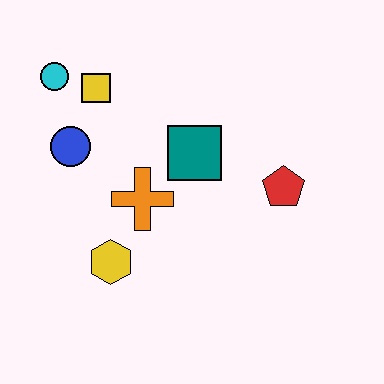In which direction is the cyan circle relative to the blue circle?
The cyan circle is above the blue circle.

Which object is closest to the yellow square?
The cyan circle is closest to the yellow square.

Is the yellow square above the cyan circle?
No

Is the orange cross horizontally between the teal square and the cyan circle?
Yes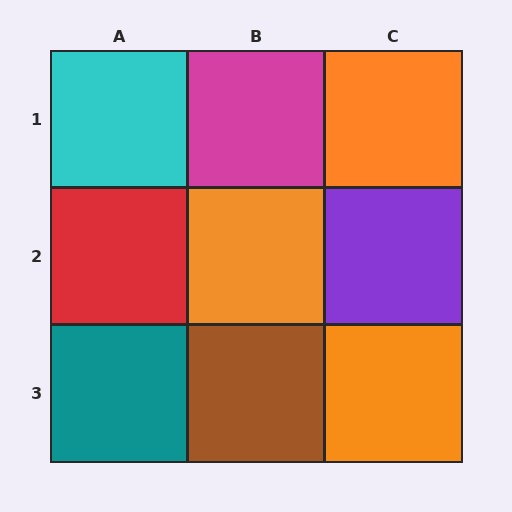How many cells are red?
1 cell is red.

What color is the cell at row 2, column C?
Purple.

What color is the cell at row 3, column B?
Brown.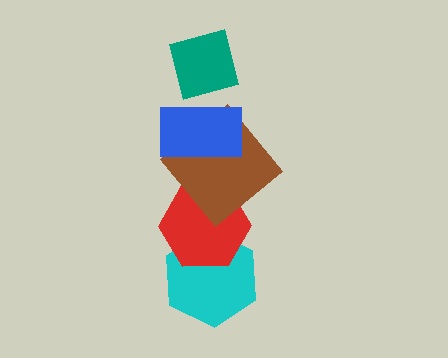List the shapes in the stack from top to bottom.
From top to bottom: the teal square, the blue rectangle, the brown diamond, the red hexagon, the cyan hexagon.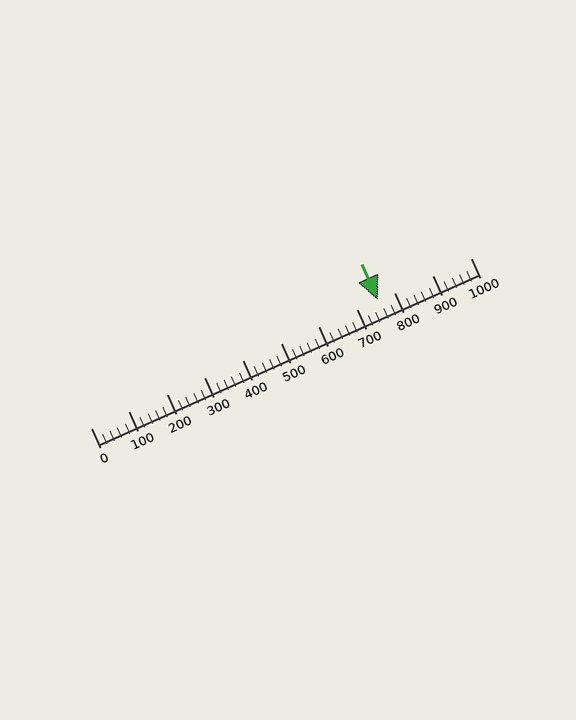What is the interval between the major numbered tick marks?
The major tick marks are spaced 100 units apart.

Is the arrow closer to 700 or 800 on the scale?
The arrow is closer to 800.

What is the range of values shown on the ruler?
The ruler shows values from 0 to 1000.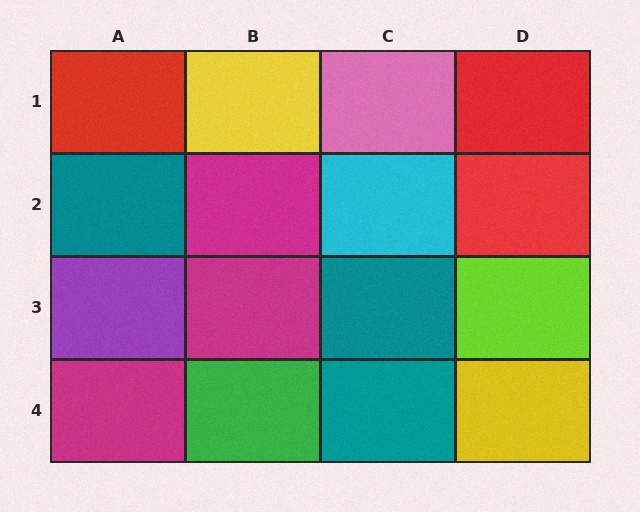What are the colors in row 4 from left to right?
Magenta, green, teal, yellow.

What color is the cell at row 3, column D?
Lime.